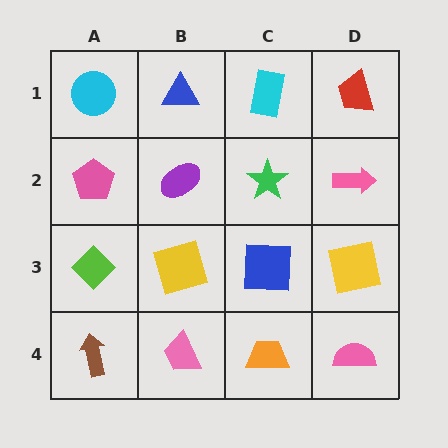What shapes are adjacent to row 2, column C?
A cyan rectangle (row 1, column C), a blue square (row 3, column C), a purple ellipse (row 2, column B), a pink arrow (row 2, column D).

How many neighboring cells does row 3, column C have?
4.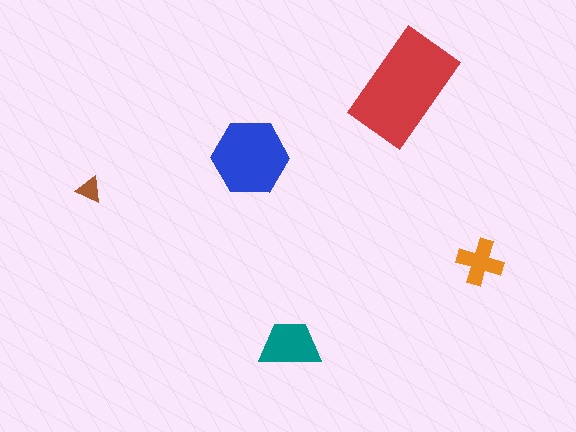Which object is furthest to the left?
The brown triangle is leftmost.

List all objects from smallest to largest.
The brown triangle, the orange cross, the teal trapezoid, the blue hexagon, the red rectangle.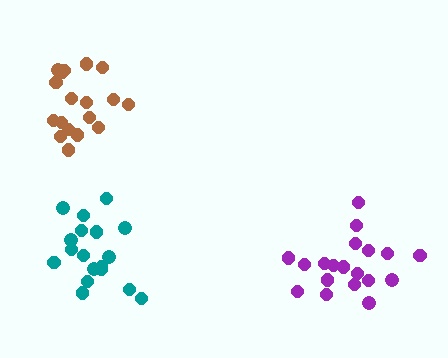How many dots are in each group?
Group 1: 18 dots, Group 2: 19 dots, Group 3: 18 dots (55 total).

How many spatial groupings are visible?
There are 3 spatial groupings.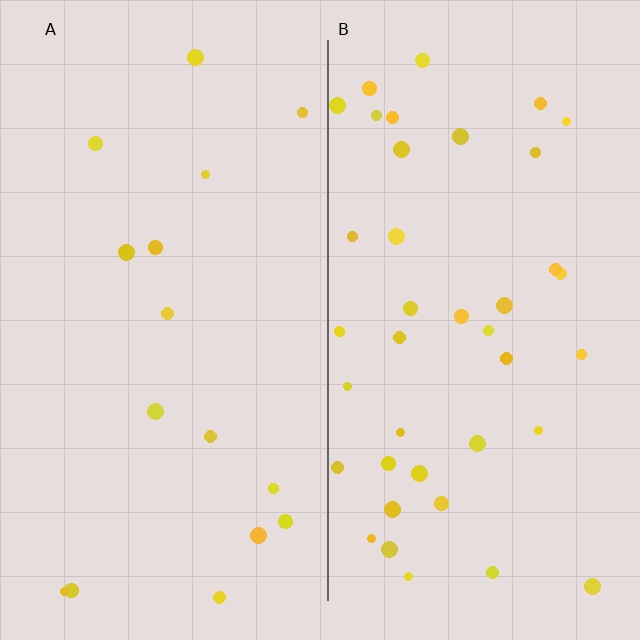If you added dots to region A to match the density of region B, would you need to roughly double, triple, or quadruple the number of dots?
Approximately triple.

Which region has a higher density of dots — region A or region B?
B (the right).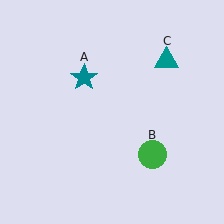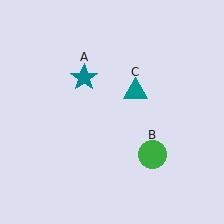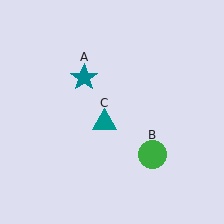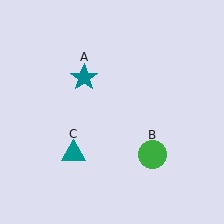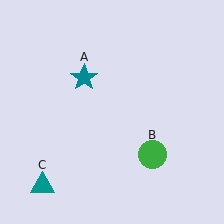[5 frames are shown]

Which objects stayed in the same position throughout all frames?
Teal star (object A) and green circle (object B) remained stationary.